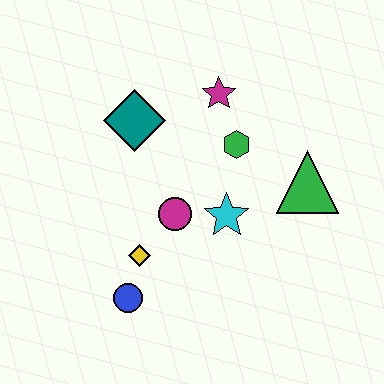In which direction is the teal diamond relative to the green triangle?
The teal diamond is to the left of the green triangle.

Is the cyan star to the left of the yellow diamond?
No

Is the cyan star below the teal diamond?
Yes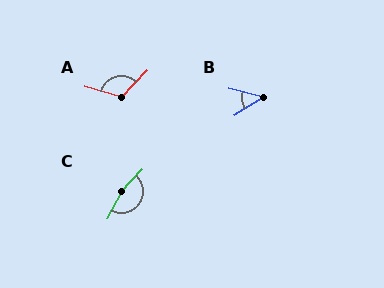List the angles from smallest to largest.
B (47°), A (119°), C (165°).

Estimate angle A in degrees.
Approximately 119 degrees.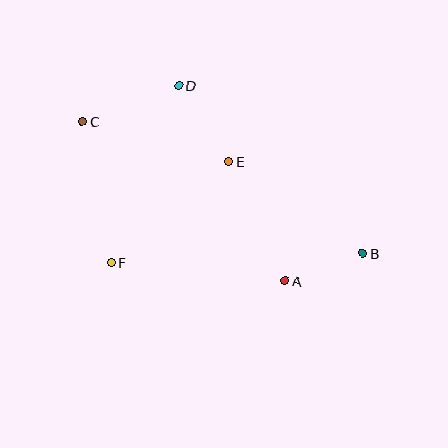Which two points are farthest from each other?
Points B and C are farthest from each other.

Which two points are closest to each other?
Points A and B are closest to each other.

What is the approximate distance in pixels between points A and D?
The distance between A and D is approximately 223 pixels.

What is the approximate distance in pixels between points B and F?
The distance between B and F is approximately 251 pixels.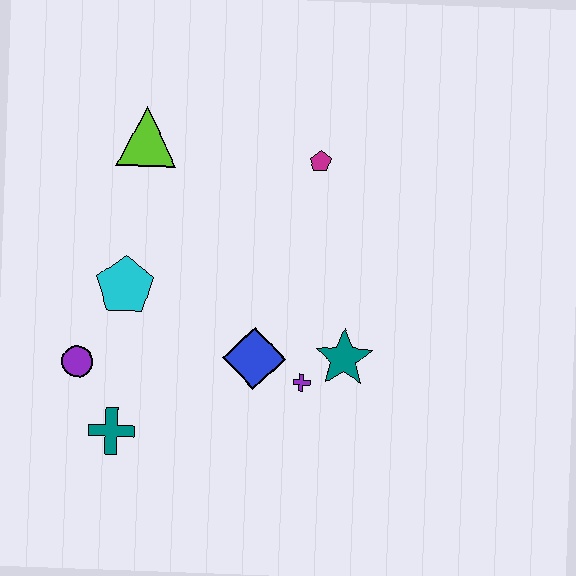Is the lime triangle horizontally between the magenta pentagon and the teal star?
No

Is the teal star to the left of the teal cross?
No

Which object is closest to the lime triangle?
The cyan pentagon is closest to the lime triangle.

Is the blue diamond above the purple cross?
Yes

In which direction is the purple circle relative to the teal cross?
The purple circle is above the teal cross.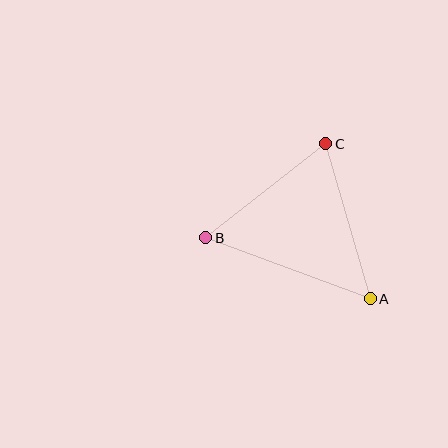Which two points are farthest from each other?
Points A and B are farthest from each other.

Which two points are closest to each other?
Points B and C are closest to each other.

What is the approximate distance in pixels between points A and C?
The distance between A and C is approximately 162 pixels.